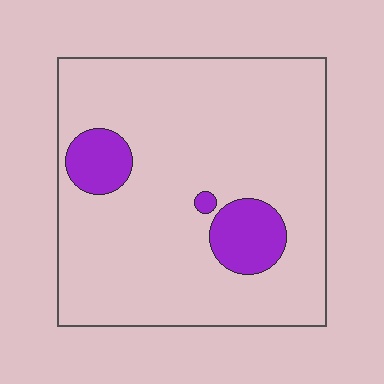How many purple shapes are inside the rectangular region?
3.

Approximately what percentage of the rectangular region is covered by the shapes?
Approximately 10%.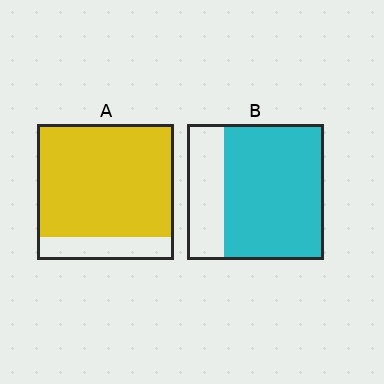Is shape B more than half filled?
Yes.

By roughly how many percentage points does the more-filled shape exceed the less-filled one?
By roughly 10 percentage points (A over B).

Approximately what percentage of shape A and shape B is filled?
A is approximately 85% and B is approximately 75%.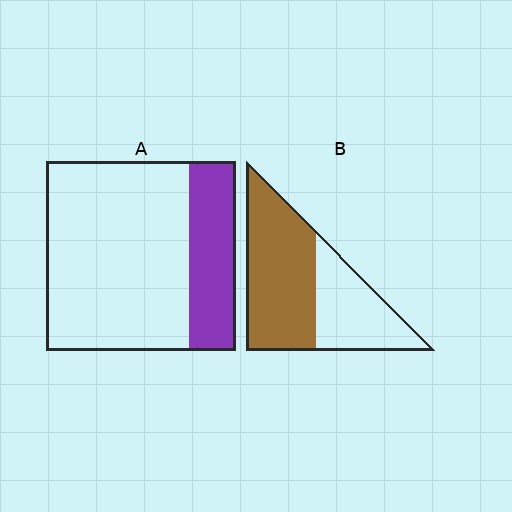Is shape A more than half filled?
No.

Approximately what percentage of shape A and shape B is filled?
A is approximately 25% and B is approximately 60%.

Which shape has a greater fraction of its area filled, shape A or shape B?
Shape B.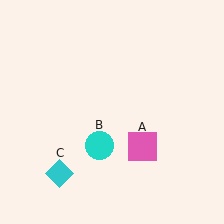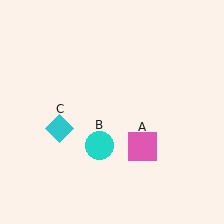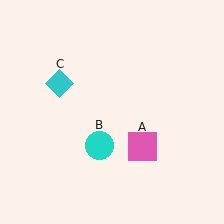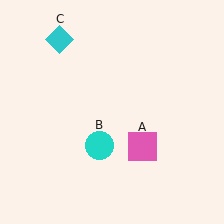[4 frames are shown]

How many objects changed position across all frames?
1 object changed position: cyan diamond (object C).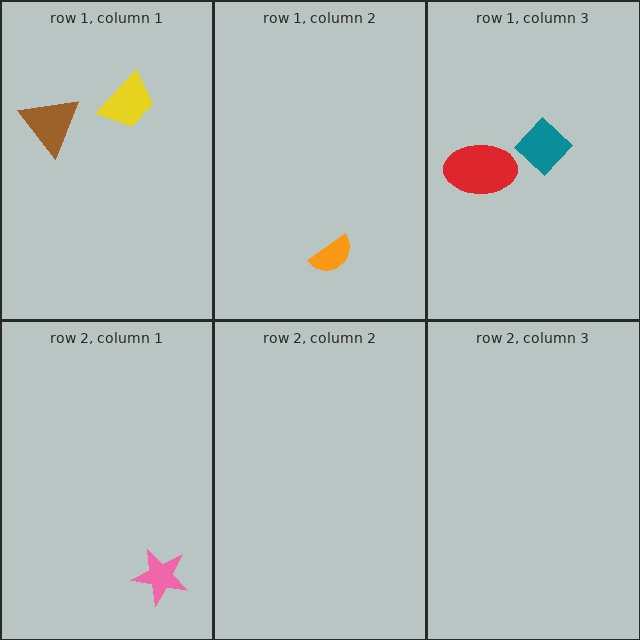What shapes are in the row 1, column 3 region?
The red ellipse, the teal diamond.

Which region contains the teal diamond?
The row 1, column 3 region.